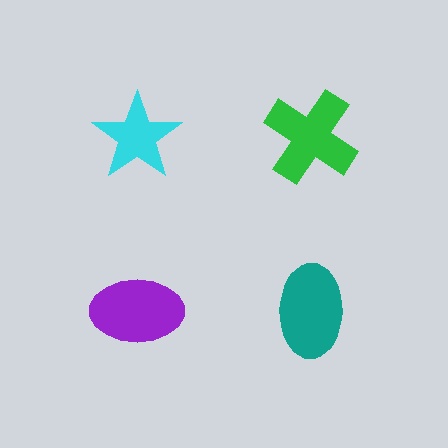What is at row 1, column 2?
A green cross.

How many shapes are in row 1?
2 shapes.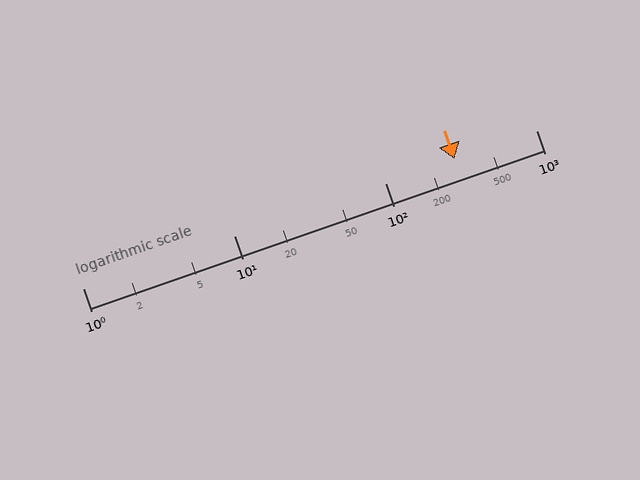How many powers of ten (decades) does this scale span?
The scale spans 3 decades, from 1 to 1000.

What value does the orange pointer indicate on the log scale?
The pointer indicates approximately 290.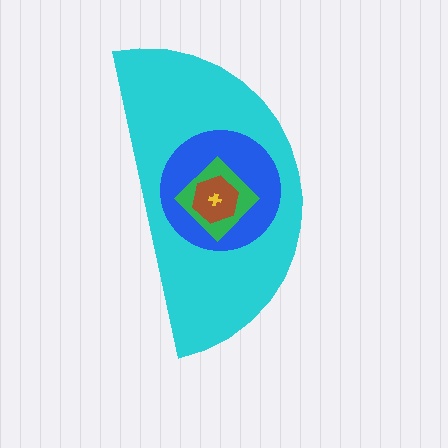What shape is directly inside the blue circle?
The green diamond.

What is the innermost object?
The yellow cross.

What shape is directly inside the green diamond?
The brown hexagon.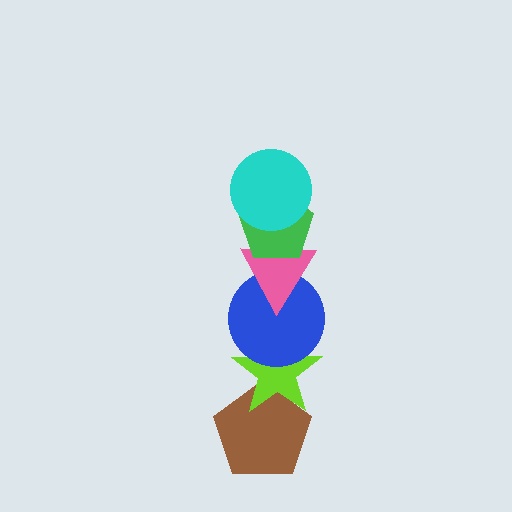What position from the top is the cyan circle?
The cyan circle is 1st from the top.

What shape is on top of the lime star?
The blue circle is on top of the lime star.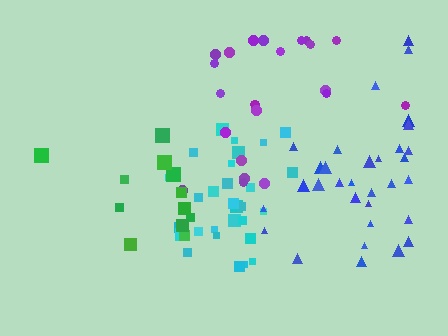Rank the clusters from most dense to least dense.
cyan, green, blue, purple.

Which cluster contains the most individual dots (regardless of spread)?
Blue (32).